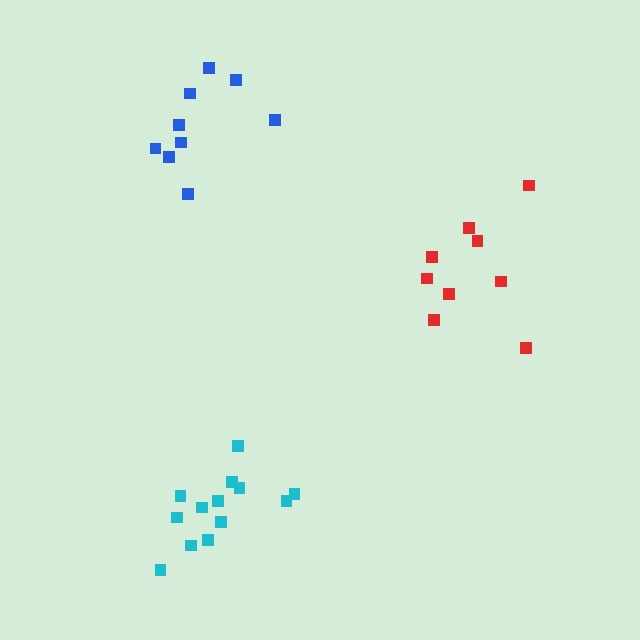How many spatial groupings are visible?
There are 3 spatial groupings.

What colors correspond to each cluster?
The clusters are colored: red, blue, cyan.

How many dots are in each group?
Group 1: 9 dots, Group 2: 9 dots, Group 3: 13 dots (31 total).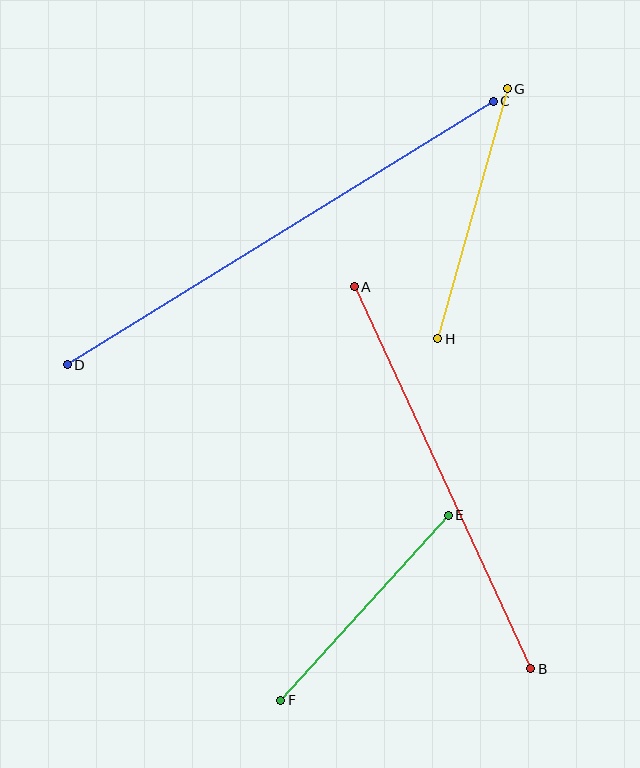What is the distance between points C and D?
The distance is approximately 501 pixels.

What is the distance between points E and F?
The distance is approximately 249 pixels.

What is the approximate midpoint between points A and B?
The midpoint is at approximately (442, 478) pixels.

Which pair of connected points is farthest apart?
Points C and D are farthest apart.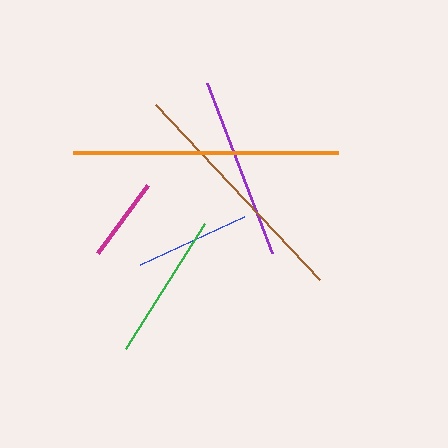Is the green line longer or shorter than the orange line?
The orange line is longer than the green line.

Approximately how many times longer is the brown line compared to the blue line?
The brown line is approximately 2.1 times the length of the blue line.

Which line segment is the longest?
The orange line is the longest at approximately 265 pixels.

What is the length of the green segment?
The green segment is approximately 147 pixels long.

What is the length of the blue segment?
The blue segment is approximately 115 pixels long.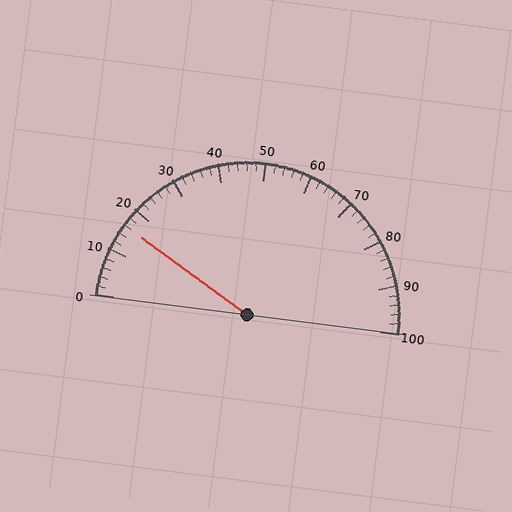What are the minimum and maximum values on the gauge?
The gauge ranges from 0 to 100.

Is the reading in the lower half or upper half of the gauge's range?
The reading is in the lower half of the range (0 to 100).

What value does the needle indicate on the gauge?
The needle indicates approximately 16.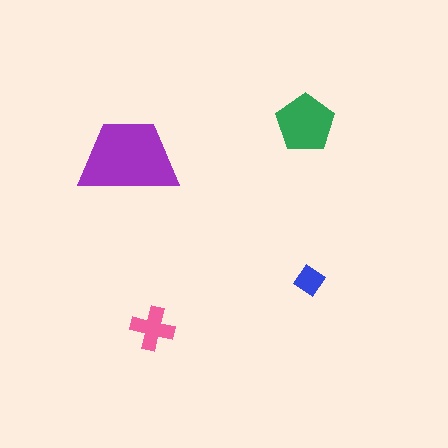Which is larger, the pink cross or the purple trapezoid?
The purple trapezoid.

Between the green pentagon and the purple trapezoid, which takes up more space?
The purple trapezoid.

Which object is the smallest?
The blue diamond.